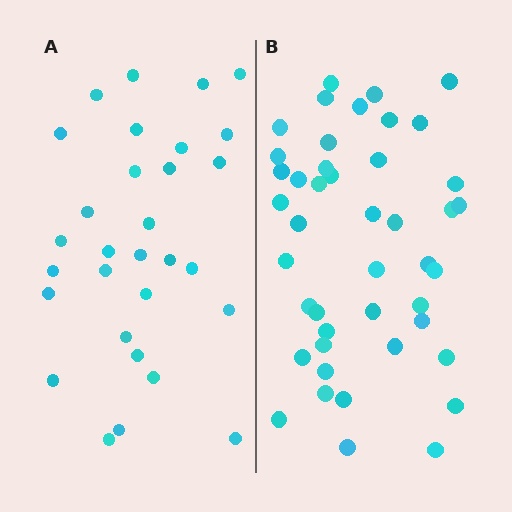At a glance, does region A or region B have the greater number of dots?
Region B (the right region) has more dots.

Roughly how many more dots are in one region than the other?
Region B has approximately 15 more dots than region A.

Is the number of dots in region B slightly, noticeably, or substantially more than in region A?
Region B has substantially more. The ratio is roughly 1.5 to 1.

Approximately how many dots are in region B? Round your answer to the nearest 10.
About 40 dots. (The exact count is 44, which rounds to 40.)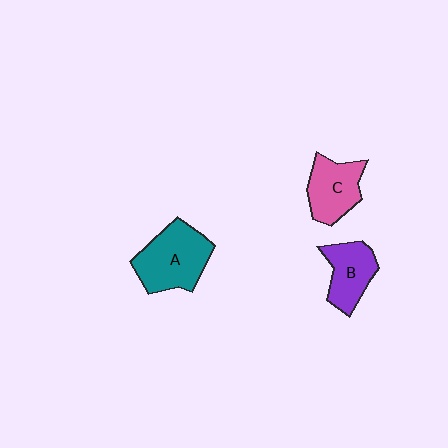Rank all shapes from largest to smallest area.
From largest to smallest: A (teal), C (pink), B (purple).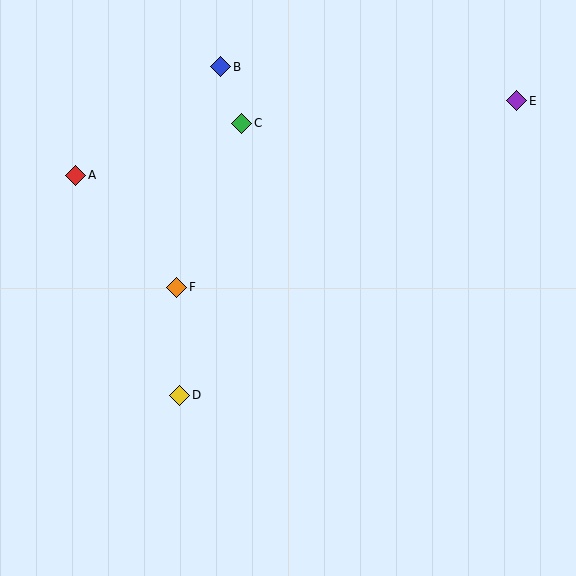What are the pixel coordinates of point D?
Point D is at (180, 395).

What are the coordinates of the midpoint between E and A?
The midpoint between E and A is at (296, 138).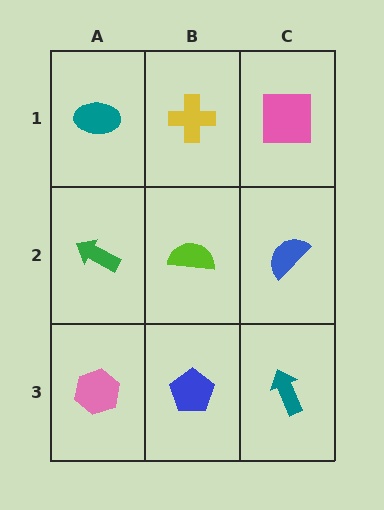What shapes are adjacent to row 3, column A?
A green arrow (row 2, column A), a blue pentagon (row 3, column B).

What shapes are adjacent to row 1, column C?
A blue semicircle (row 2, column C), a yellow cross (row 1, column B).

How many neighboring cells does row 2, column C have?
3.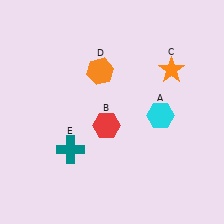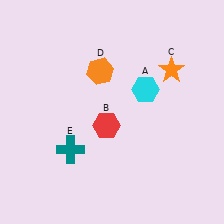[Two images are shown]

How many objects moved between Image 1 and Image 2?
1 object moved between the two images.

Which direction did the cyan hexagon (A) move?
The cyan hexagon (A) moved up.